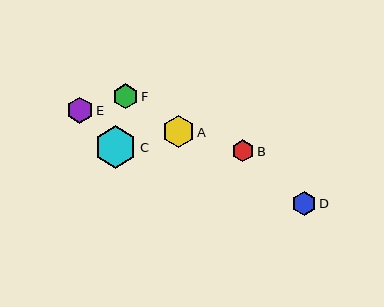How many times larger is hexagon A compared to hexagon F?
Hexagon A is approximately 1.3 times the size of hexagon F.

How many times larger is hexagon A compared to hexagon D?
Hexagon A is approximately 1.4 times the size of hexagon D.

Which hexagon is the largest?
Hexagon C is the largest with a size of approximately 43 pixels.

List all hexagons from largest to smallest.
From largest to smallest: C, A, E, F, D, B.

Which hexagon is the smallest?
Hexagon B is the smallest with a size of approximately 22 pixels.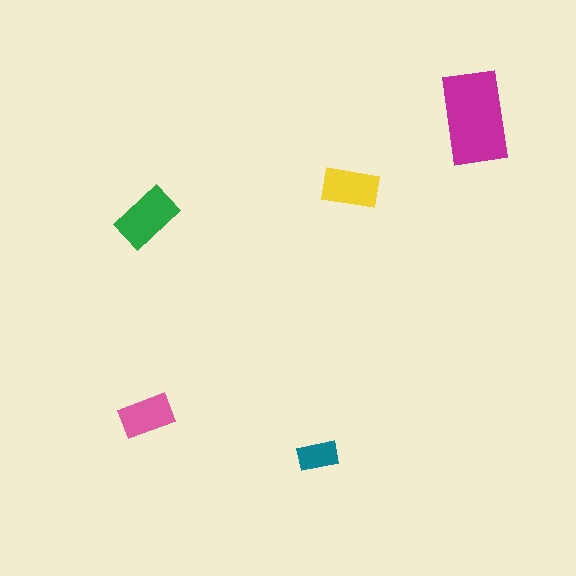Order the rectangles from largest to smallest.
the magenta one, the green one, the yellow one, the pink one, the teal one.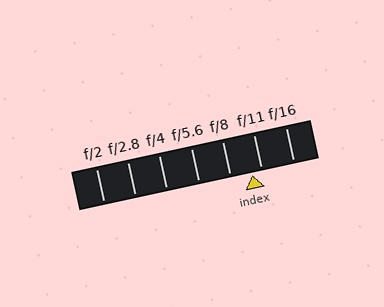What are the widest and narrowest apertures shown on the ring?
The widest aperture shown is f/2 and the narrowest is f/16.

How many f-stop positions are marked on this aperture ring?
There are 7 f-stop positions marked.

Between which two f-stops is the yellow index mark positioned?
The index mark is between f/8 and f/11.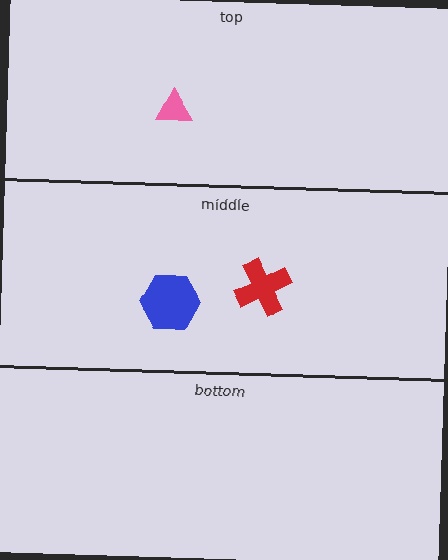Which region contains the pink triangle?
The top region.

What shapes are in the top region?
The pink triangle.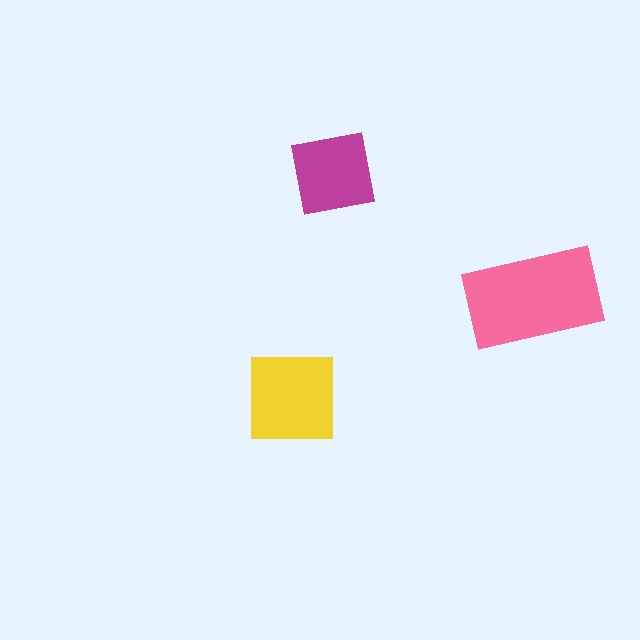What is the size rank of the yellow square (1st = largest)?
2nd.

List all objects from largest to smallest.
The pink rectangle, the yellow square, the magenta square.